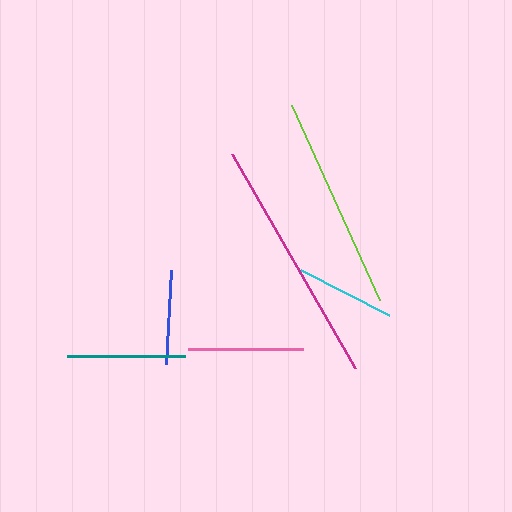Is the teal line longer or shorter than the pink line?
The teal line is longer than the pink line.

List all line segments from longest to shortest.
From longest to shortest: magenta, lime, teal, pink, cyan, blue.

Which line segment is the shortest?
The blue line is the shortest at approximately 93 pixels.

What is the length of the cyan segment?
The cyan segment is approximately 99 pixels long.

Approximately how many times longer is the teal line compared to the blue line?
The teal line is approximately 1.3 times the length of the blue line.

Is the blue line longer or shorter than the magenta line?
The magenta line is longer than the blue line.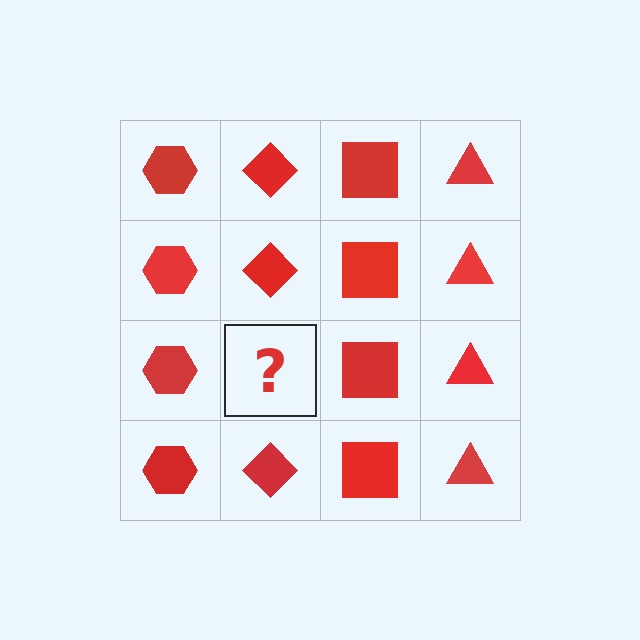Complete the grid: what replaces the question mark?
The question mark should be replaced with a red diamond.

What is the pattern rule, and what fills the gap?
The rule is that each column has a consistent shape. The gap should be filled with a red diamond.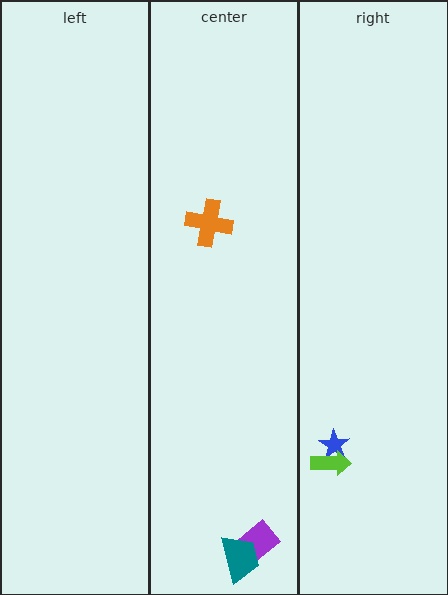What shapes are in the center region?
The orange cross, the purple rectangle, the teal trapezoid.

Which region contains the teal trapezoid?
The center region.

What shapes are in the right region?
The blue star, the lime arrow.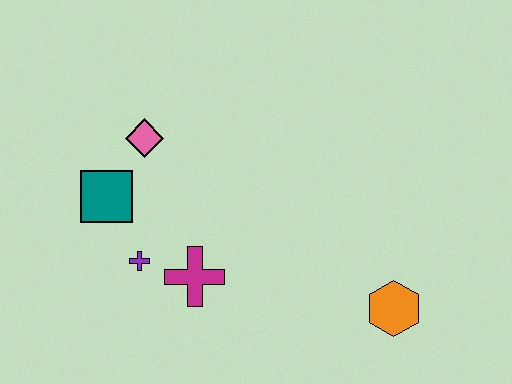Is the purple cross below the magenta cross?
No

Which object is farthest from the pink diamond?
The orange hexagon is farthest from the pink diamond.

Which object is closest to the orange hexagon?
The magenta cross is closest to the orange hexagon.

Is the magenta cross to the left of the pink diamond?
No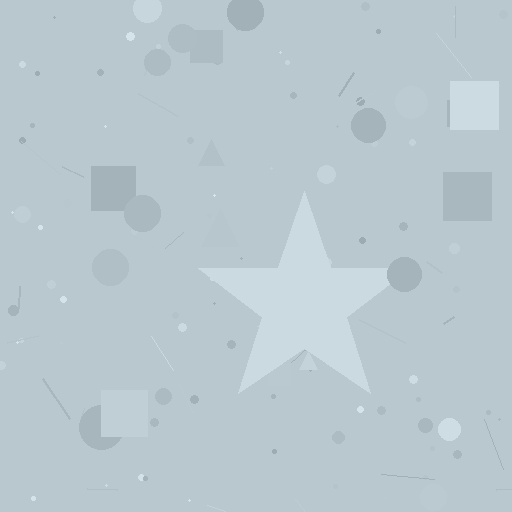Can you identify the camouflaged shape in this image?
The camouflaged shape is a star.